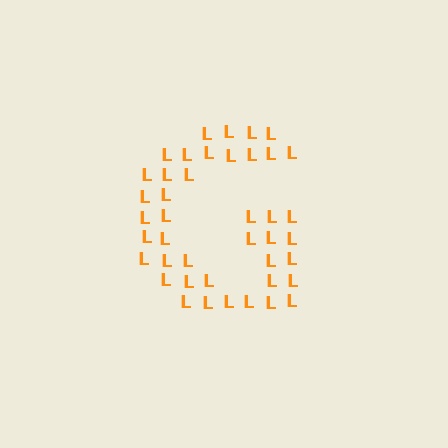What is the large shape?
The large shape is the letter G.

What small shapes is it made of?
It is made of small letter L's.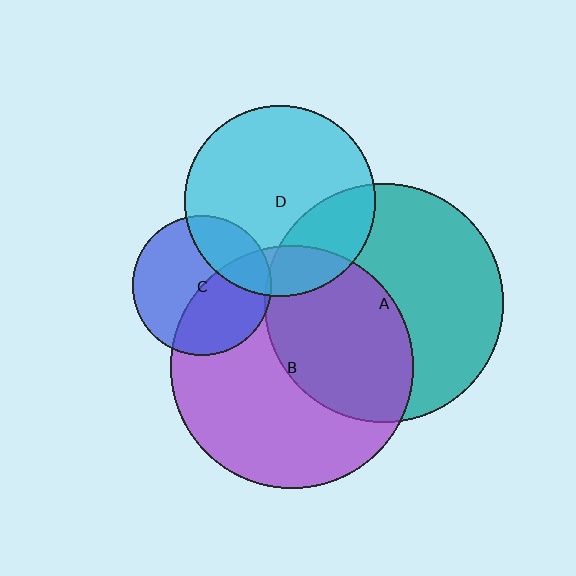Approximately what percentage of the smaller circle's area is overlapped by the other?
Approximately 15%.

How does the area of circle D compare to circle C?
Approximately 1.9 times.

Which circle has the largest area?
Circle B (purple).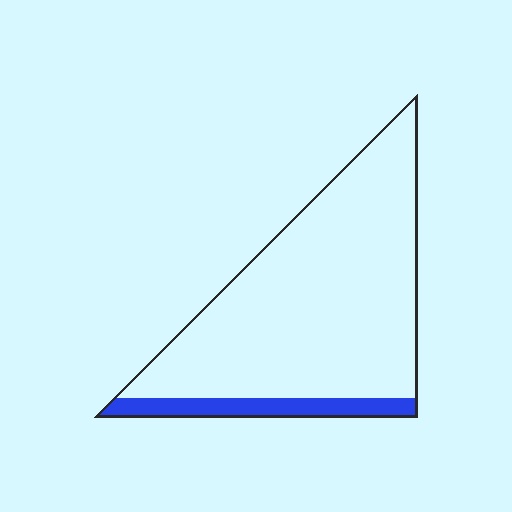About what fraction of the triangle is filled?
About one eighth (1/8).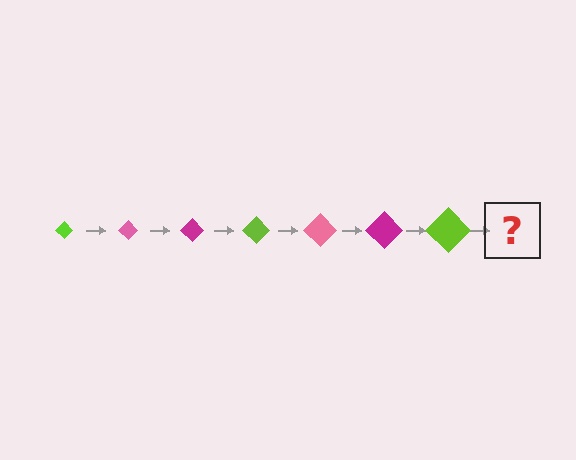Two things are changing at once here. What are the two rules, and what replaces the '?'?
The two rules are that the diamond grows larger each step and the color cycles through lime, pink, and magenta. The '?' should be a pink diamond, larger than the previous one.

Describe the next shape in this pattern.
It should be a pink diamond, larger than the previous one.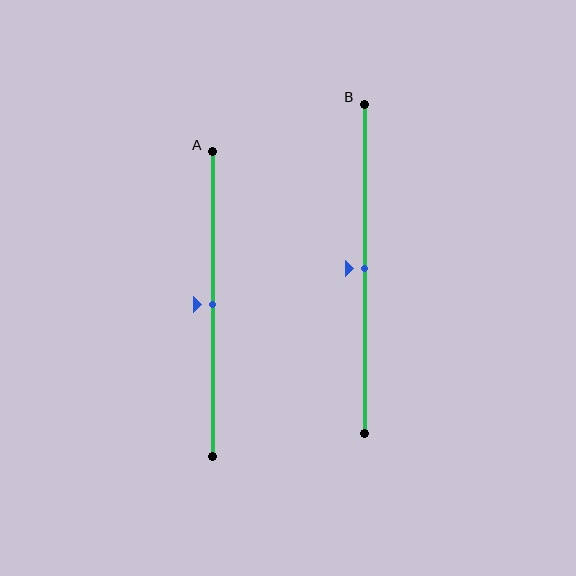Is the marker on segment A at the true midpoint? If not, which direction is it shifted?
Yes, the marker on segment A is at the true midpoint.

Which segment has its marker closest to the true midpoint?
Segment A has its marker closest to the true midpoint.